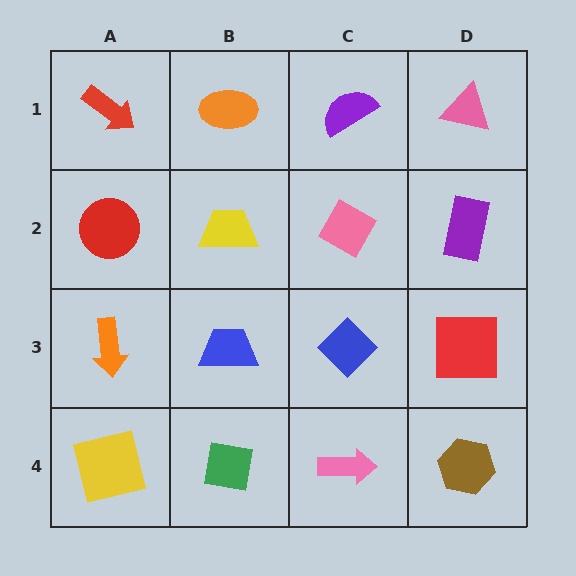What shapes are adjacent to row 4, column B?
A blue trapezoid (row 3, column B), a yellow square (row 4, column A), a pink arrow (row 4, column C).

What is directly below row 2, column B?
A blue trapezoid.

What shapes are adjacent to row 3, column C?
A pink diamond (row 2, column C), a pink arrow (row 4, column C), a blue trapezoid (row 3, column B), a red square (row 3, column D).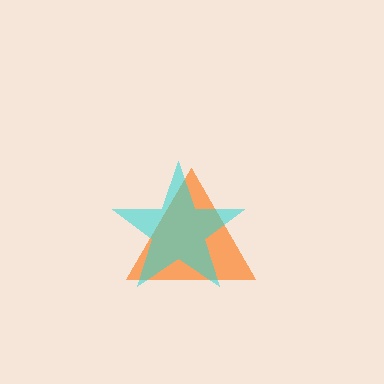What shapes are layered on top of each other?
The layered shapes are: an orange triangle, a cyan star.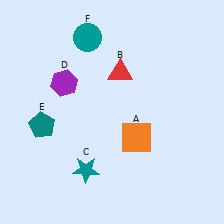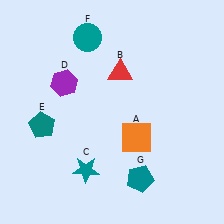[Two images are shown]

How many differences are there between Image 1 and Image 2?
There is 1 difference between the two images.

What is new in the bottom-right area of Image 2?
A teal pentagon (G) was added in the bottom-right area of Image 2.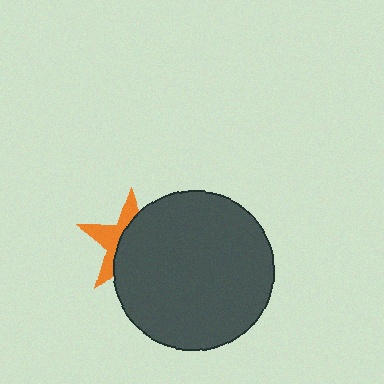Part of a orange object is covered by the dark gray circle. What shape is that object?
It is a star.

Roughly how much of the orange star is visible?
A small part of it is visible (roughly 40%).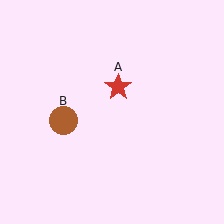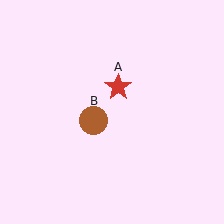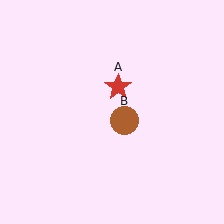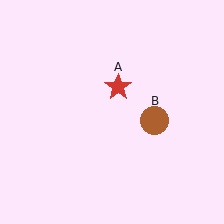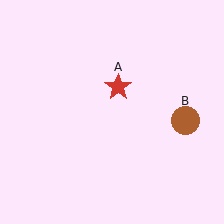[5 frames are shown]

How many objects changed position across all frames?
1 object changed position: brown circle (object B).